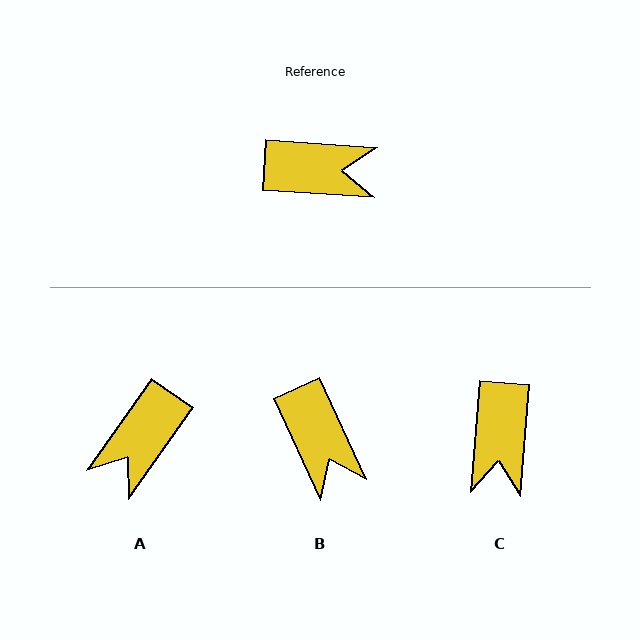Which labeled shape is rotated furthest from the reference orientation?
A, about 121 degrees away.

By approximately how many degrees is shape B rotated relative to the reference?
Approximately 61 degrees clockwise.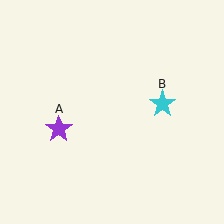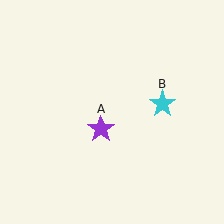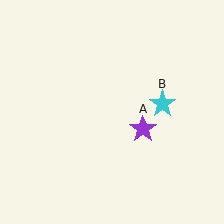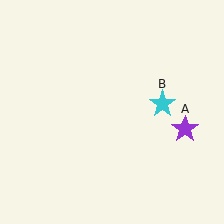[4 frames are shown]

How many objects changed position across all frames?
1 object changed position: purple star (object A).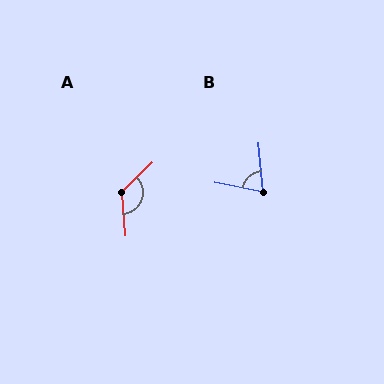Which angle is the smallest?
B, at approximately 74 degrees.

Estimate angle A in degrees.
Approximately 129 degrees.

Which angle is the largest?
A, at approximately 129 degrees.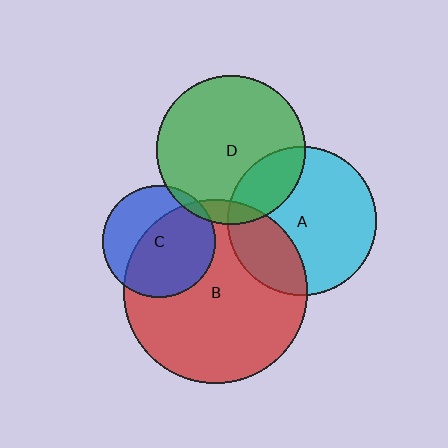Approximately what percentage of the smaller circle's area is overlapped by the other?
Approximately 60%.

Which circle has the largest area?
Circle B (red).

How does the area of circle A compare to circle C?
Approximately 1.8 times.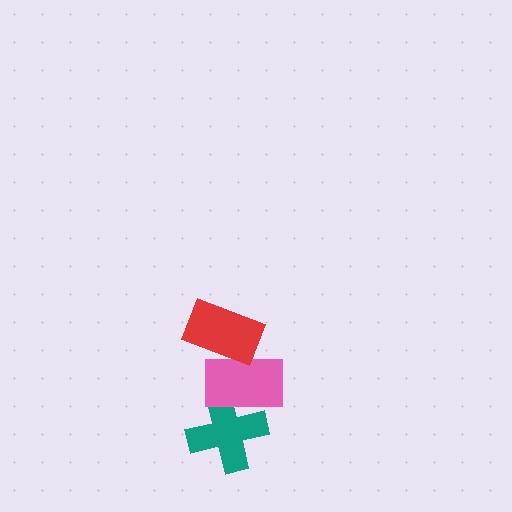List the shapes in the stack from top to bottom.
From top to bottom: the red rectangle, the pink rectangle, the teal cross.